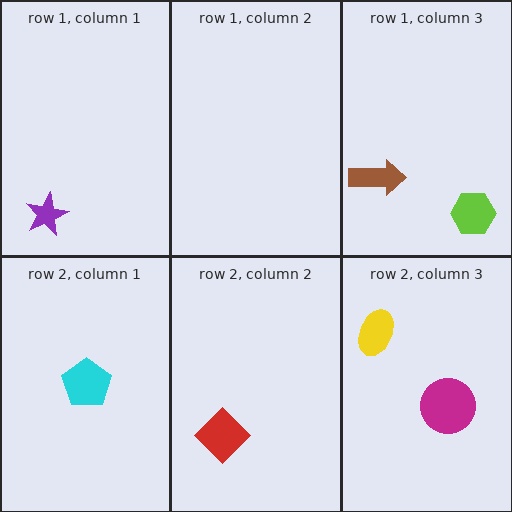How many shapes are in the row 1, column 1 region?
1.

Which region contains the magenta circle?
The row 2, column 3 region.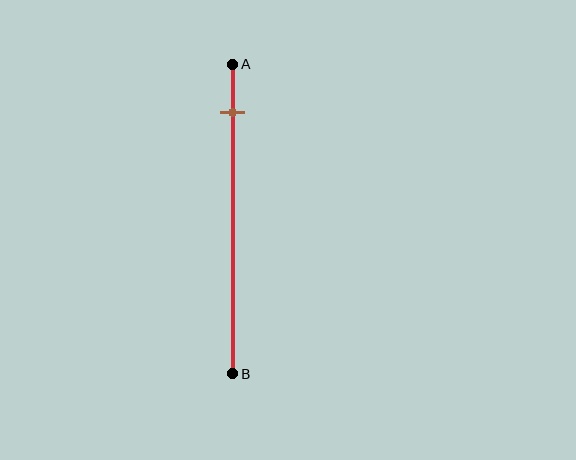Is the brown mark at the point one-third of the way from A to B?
No, the mark is at about 15% from A, not at the 33% one-third point.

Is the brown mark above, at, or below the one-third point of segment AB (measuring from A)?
The brown mark is above the one-third point of segment AB.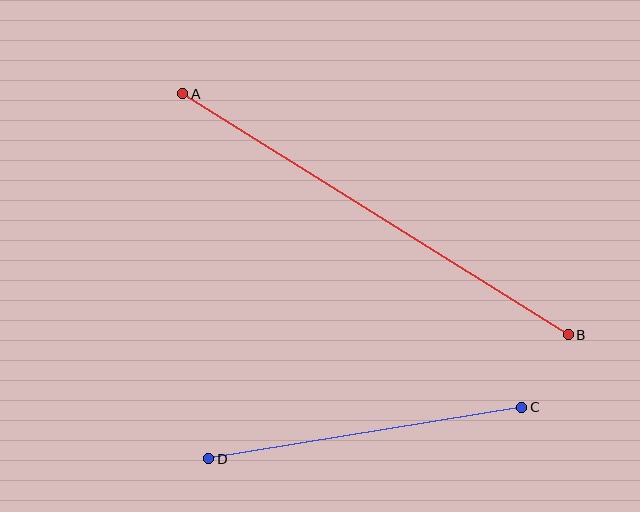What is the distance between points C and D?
The distance is approximately 317 pixels.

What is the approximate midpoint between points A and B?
The midpoint is at approximately (376, 214) pixels.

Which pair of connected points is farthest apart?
Points A and B are farthest apart.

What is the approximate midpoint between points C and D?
The midpoint is at approximately (365, 433) pixels.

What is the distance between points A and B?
The distance is approximately 455 pixels.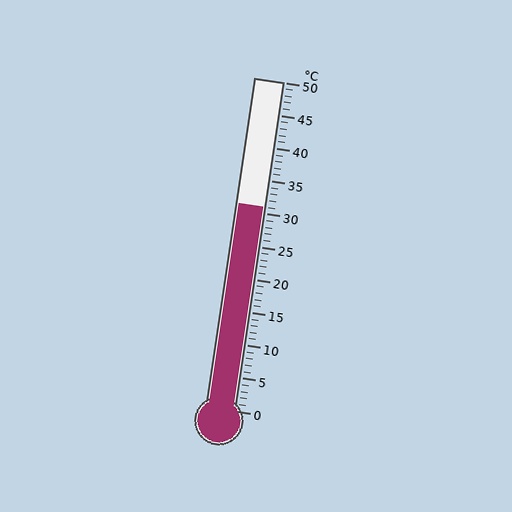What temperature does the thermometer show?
The thermometer shows approximately 31°C.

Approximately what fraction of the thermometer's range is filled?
The thermometer is filled to approximately 60% of its range.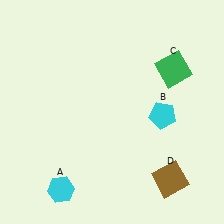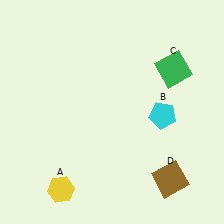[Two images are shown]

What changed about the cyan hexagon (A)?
In Image 1, A is cyan. In Image 2, it changed to yellow.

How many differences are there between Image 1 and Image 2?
There is 1 difference between the two images.